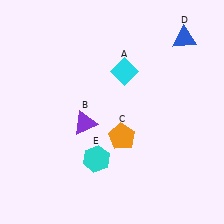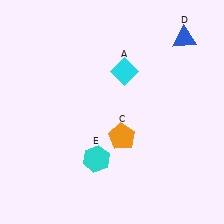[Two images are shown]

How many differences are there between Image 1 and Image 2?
There is 1 difference between the two images.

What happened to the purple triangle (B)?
The purple triangle (B) was removed in Image 2. It was in the bottom-left area of Image 1.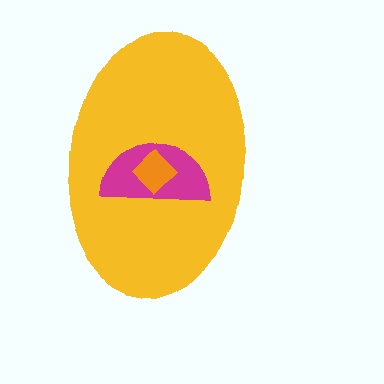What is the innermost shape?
The orange diamond.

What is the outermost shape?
The yellow ellipse.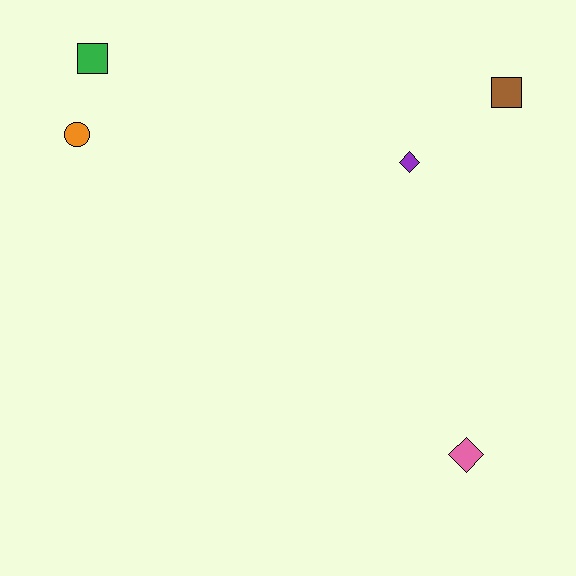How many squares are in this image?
There are 2 squares.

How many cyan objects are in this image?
There are no cyan objects.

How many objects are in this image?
There are 5 objects.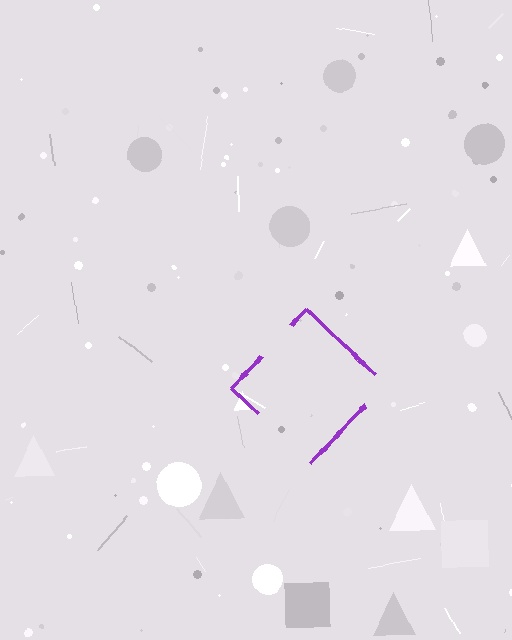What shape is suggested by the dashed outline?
The dashed outline suggests a diamond.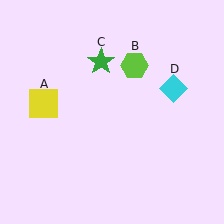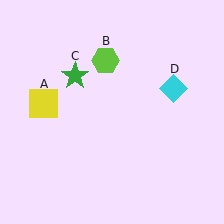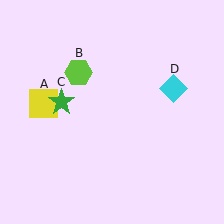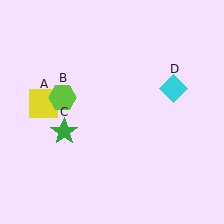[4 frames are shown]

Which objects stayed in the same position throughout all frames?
Yellow square (object A) and cyan diamond (object D) remained stationary.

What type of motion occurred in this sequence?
The lime hexagon (object B), green star (object C) rotated counterclockwise around the center of the scene.